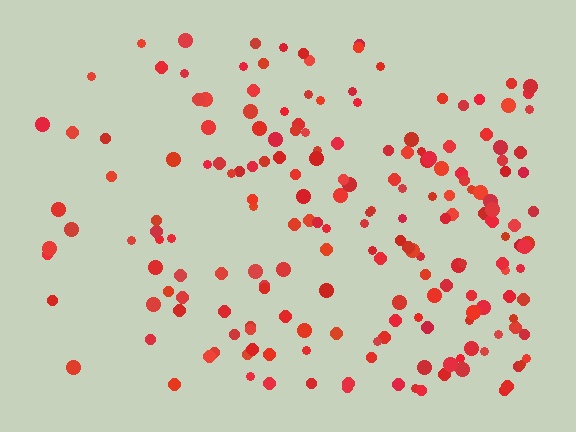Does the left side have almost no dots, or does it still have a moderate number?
Still a moderate number, just noticeably fewer than the right.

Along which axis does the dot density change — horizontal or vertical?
Horizontal.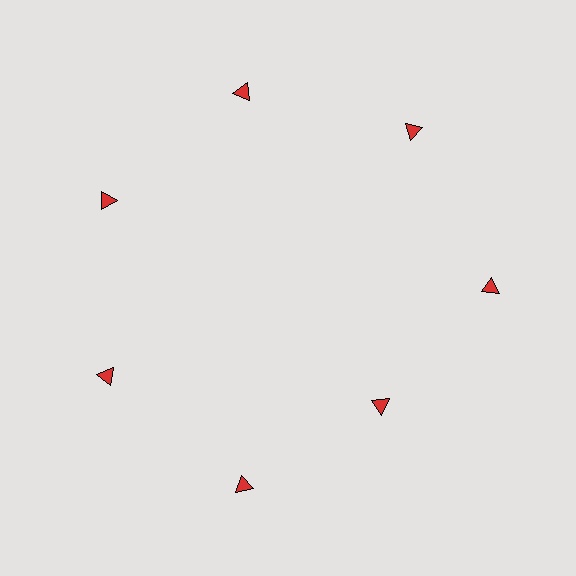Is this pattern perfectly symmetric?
No. The 7 red triangles are arranged in a ring, but one element near the 5 o'clock position is pulled inward toward the center, breaking the 7-fold rotational symmetry.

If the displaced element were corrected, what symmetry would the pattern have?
It would have 7-fold rotational symmetry — the pattern would map onto itself every 51 degrees.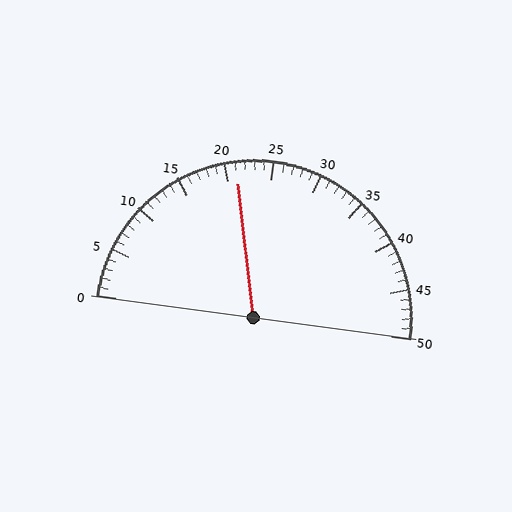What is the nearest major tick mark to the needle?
The nearest major tick mark is 20.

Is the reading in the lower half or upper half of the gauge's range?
The reading is in the lower half of the range (0 to 50).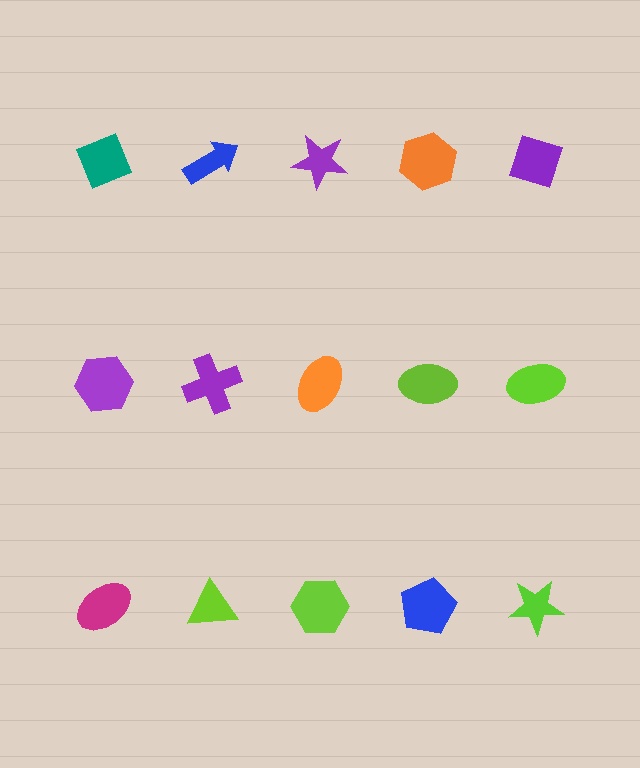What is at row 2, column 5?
A lime ellipse.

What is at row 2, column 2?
A purple cross.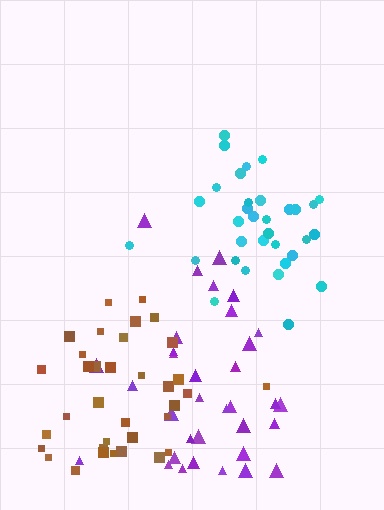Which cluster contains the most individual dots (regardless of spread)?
Brown (35).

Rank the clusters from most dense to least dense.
cyan, brown, purple.